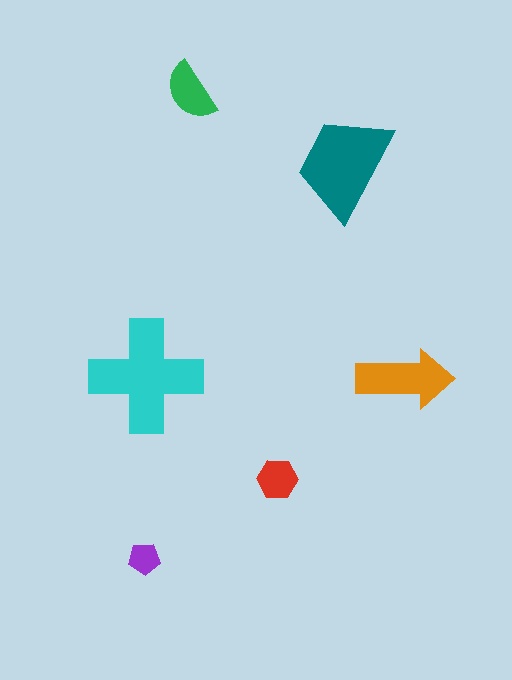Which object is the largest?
The cyan cross.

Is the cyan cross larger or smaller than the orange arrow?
Larger.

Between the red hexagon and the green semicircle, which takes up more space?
The green semicircle.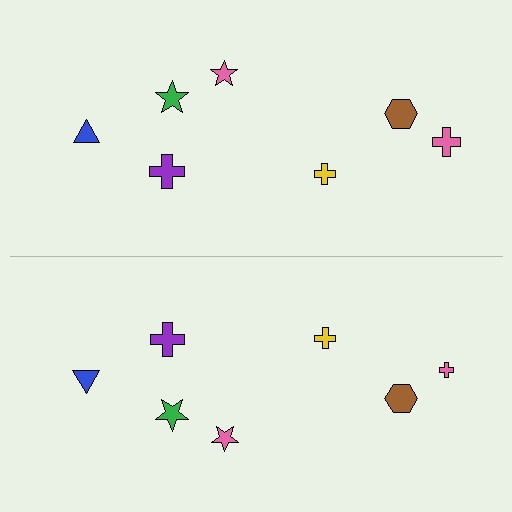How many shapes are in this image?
There are 14 shapes in this image.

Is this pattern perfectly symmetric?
No, the pattern is not perfectly symmetric. The pink cross on the bottom side has a different size than its mirror counterpart.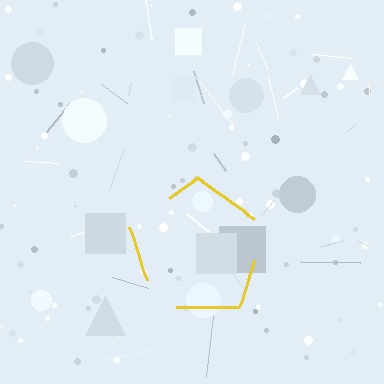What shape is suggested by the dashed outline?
The dashed outline suggests a pentagon.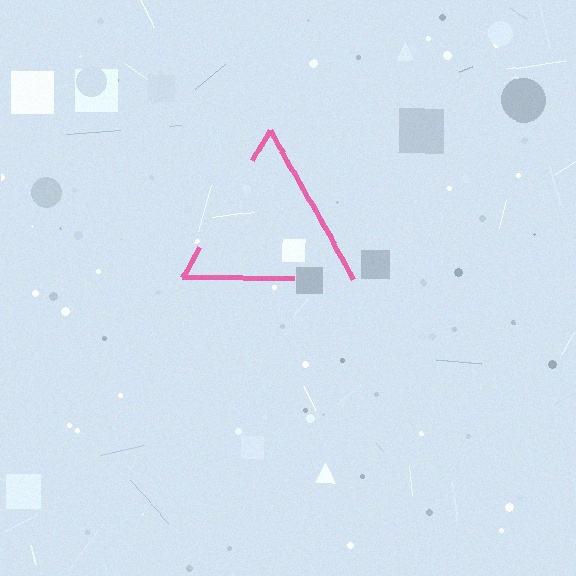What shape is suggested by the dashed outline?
The dashed outline suggests a triangle.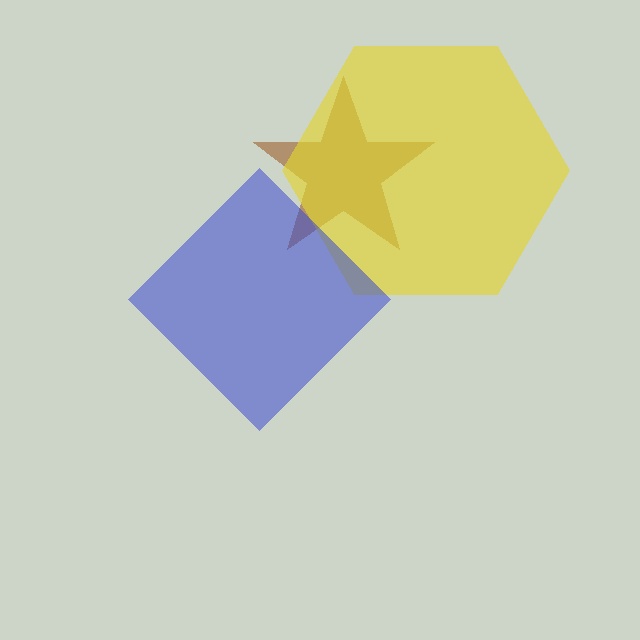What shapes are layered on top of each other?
The layered shapes are: a brown star, a yellow hexagon, a blue diamond.